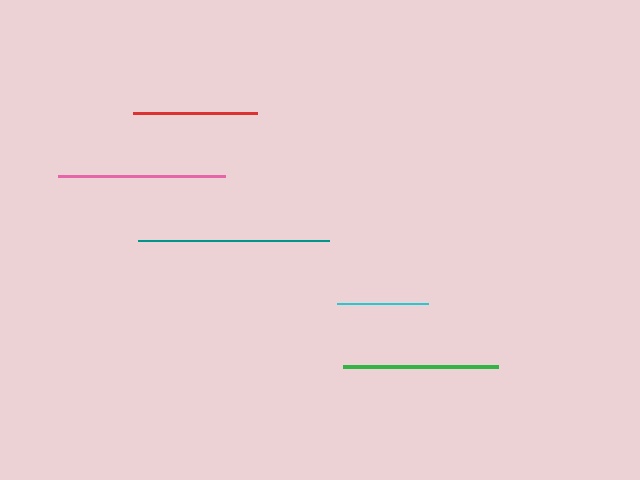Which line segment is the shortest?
The cyan line is the shortest at approximately 91 pixels.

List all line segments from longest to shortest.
From longest to shortest: teal, pink, green, red, cyan.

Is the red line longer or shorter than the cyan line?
The red line is longer than the cyan line.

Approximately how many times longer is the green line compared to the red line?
The green line is approximately 1.3 times the length of the red line.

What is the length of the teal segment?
The teal segment is approximately 191 pixels long.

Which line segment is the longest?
The teal line is the longest at approximately 191 pixels.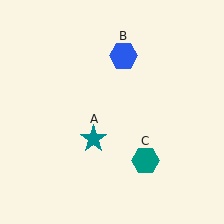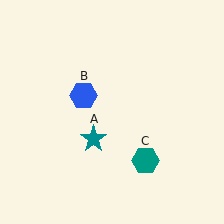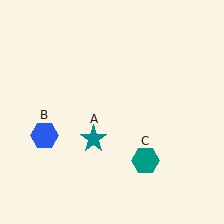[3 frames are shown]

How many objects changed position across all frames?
1 object changed position: blue hexagon (object B).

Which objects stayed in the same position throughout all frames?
Teal star (object A) and teal hexagon (object C) remained stationary.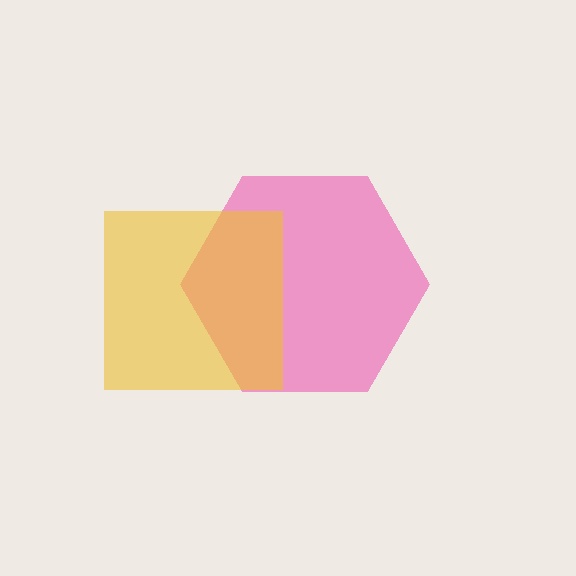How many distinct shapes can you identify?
There are 2 distinct shapes: a pink hexagon, a yellow square.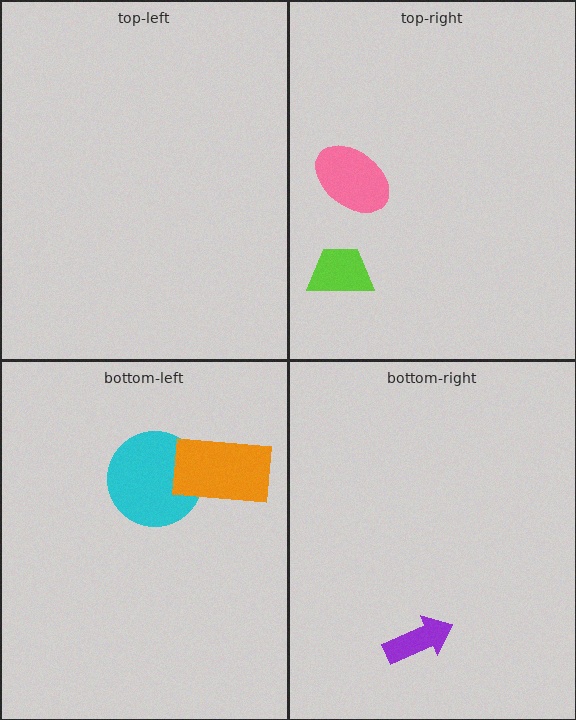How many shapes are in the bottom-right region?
1.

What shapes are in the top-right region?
The pink ellipse, the lime trapezoid.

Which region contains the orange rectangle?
The bottom-left region.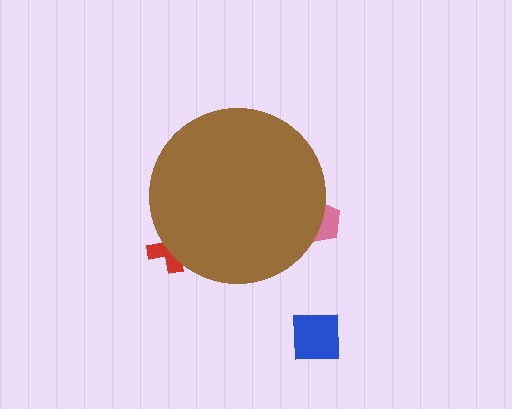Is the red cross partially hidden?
Yes, the red cross is partially hidden behind the brown circle.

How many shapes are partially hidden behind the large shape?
2 shapes are partially hidden.